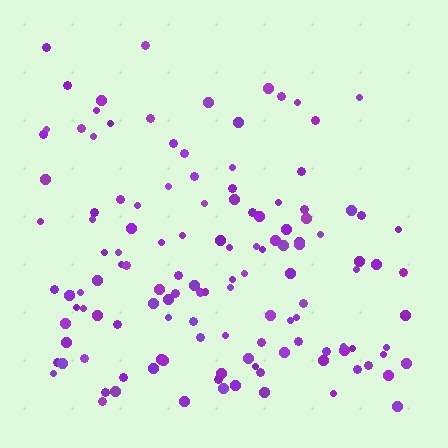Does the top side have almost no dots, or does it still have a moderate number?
Still a moderate number, just noticeably fewer than the bottom.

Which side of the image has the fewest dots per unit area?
The top.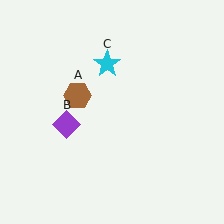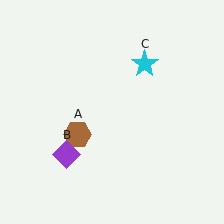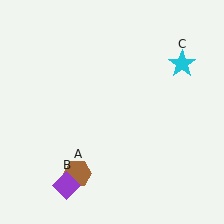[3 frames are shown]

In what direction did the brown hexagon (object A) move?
The brown hexagon (object A) moved down.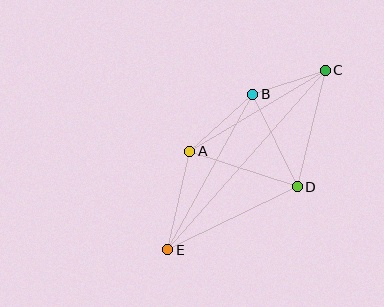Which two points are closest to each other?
Points B and C are closest to each other.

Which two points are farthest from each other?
Points C and E are farthest from each other.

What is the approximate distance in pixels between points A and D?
The distance between A and D is approximately 113 pixels.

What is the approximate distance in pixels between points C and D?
The distance between C and D is approximately 120 pixels.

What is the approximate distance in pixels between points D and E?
The distance between D and E is approximately 144 pixels.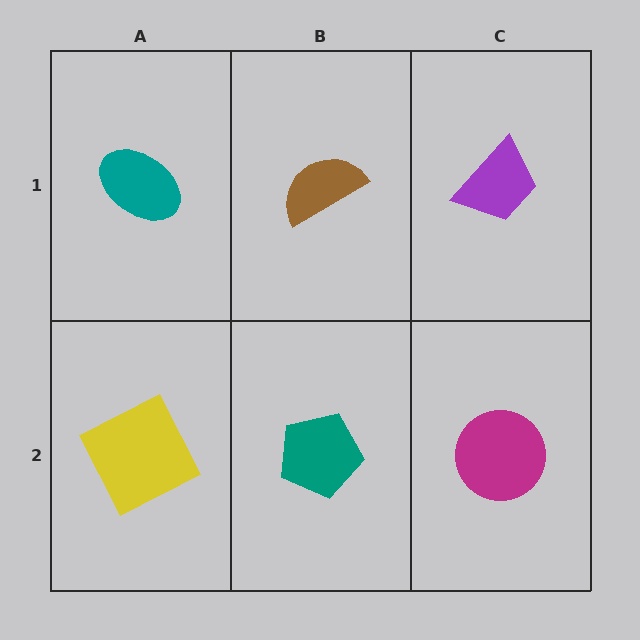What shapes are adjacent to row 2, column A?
A teal ellipse (row 1, column A), a teal pentagon (row 2, column B).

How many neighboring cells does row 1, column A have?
2.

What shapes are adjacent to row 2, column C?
A purple trapezoid (row 1, column C), a teal pentagon (row 2, column B).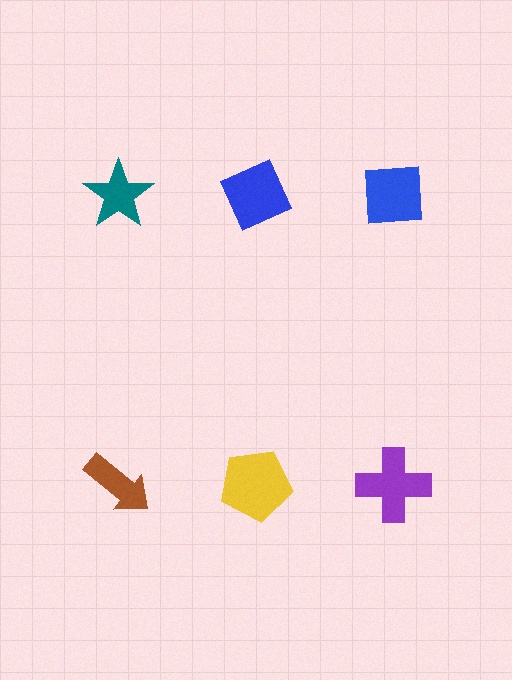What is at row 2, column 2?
A yellow pentagon.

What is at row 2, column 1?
A brown arrow.